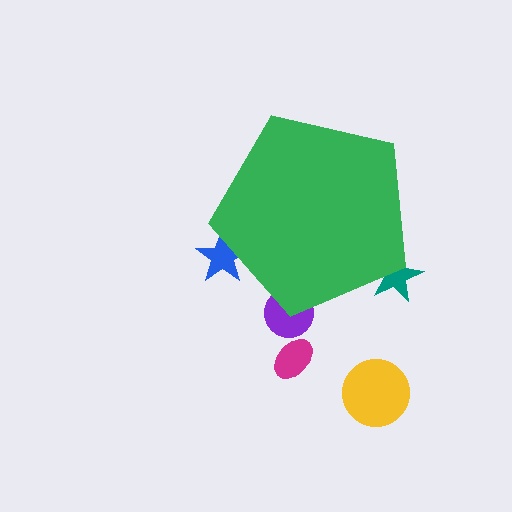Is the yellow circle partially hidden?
No, the yellow circle is fully visible.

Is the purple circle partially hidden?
Yes, the purple circle is partially hidden behind the green pentagon.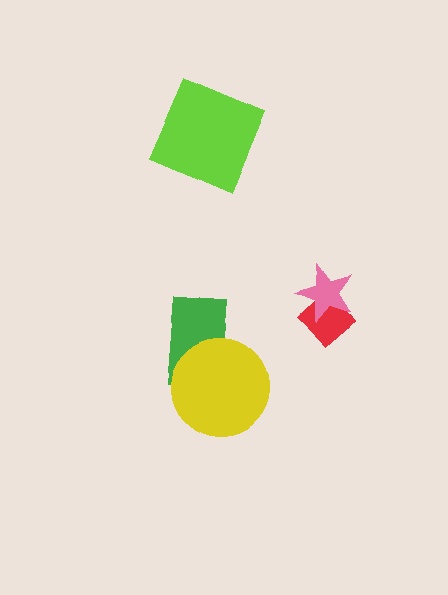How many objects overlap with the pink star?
1 object overlaps with the pink star.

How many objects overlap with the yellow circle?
1 object overlaps with the yellow circle.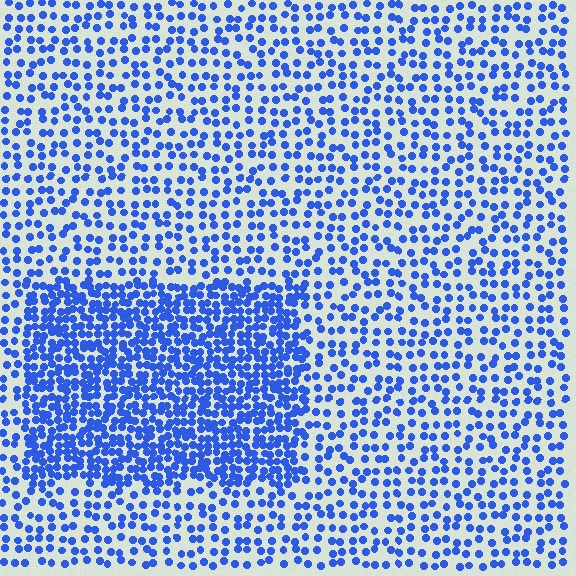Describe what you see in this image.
The image contains small blue elements arranged at two different densities. A rectangle-shaped region is visible where the elements are more densely packed than the surrounding area.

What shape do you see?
I see a rectangle.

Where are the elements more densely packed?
The elements are more densely packed inside the rectangle boundary.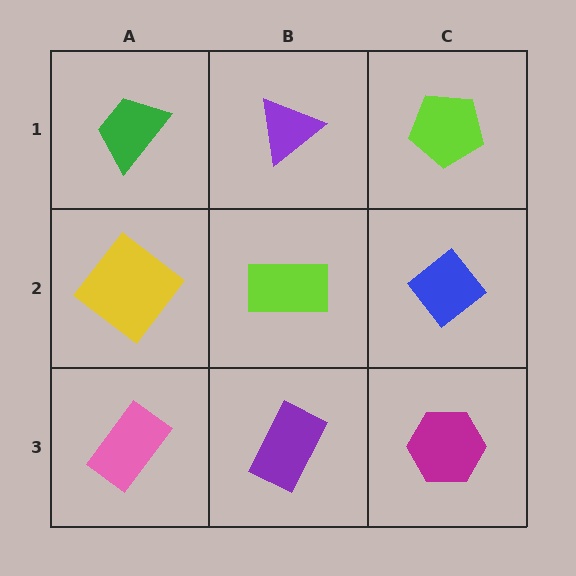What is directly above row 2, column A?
A green trapezoid.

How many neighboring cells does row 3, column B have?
3.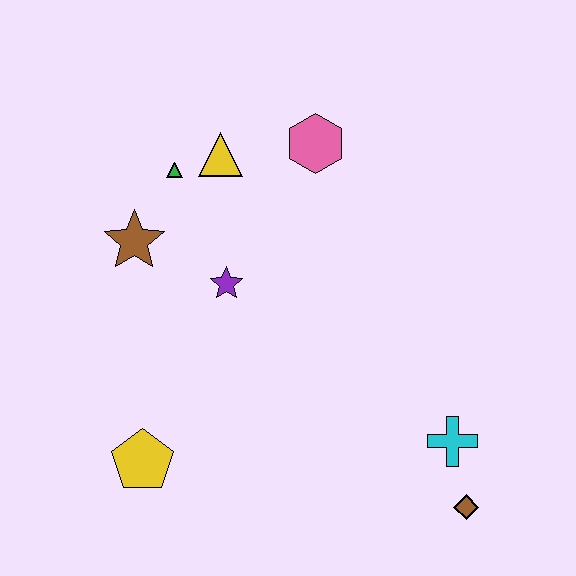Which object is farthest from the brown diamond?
The green triangle is farthest from the brown diamond.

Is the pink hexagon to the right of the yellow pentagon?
Yes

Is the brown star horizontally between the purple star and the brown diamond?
No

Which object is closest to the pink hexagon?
The yellow triangle is closest to the pink hexagon.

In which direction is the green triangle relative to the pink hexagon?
The green triangle is to the left of the pink hexagon.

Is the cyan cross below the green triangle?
Yes